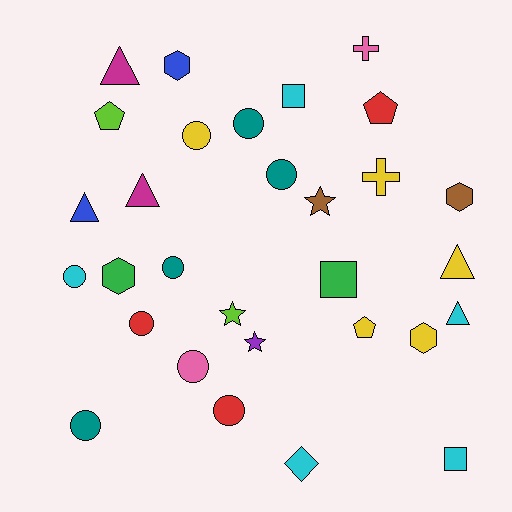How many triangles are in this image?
There are 5 triangles.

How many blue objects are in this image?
There are 2 blue objects.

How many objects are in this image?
There are 30 objects.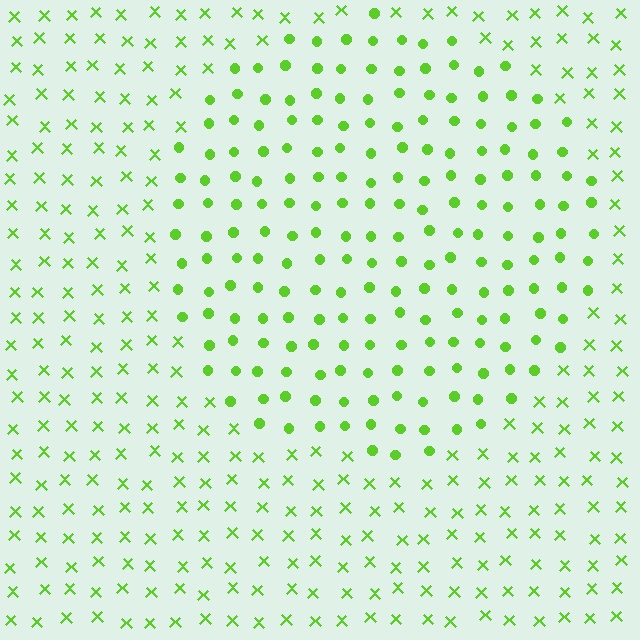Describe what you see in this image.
The image is filled with small lime elements arranged in a uniform grid. A circle-shaped region contains circles, while the surrounding area contains X marks. The boundary is defined purely by the change in element shape.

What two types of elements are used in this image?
The image uses circles inside the circle region and X marks outside it.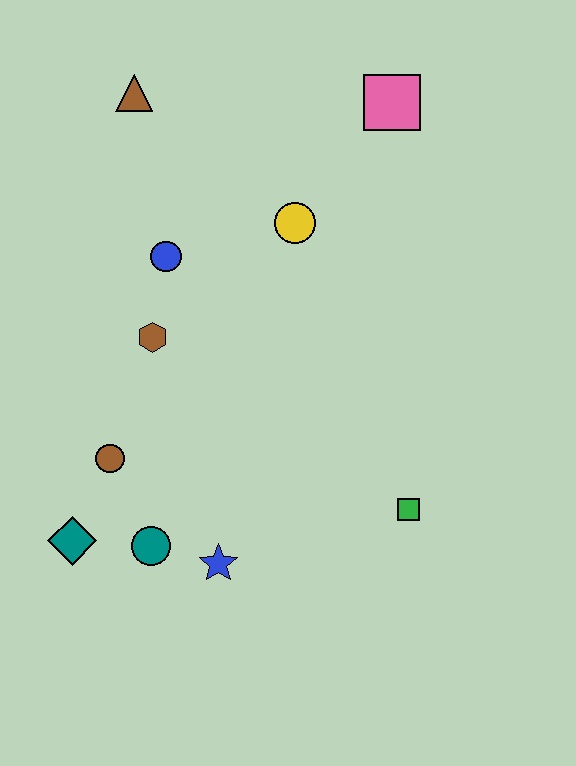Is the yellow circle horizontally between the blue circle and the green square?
Yes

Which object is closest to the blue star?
The teal circle is closest to the blue star.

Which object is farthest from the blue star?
The pink square is farthest from the blue star.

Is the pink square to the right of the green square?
No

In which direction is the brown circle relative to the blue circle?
The brown circle is below the blue circle.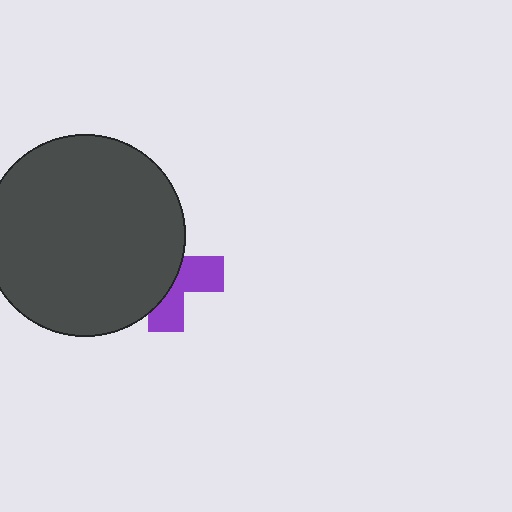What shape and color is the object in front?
The object in front is a dark gray circle.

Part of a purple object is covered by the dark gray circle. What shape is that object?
It is a cross.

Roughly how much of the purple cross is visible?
A small part of it is visible (roughly 40%).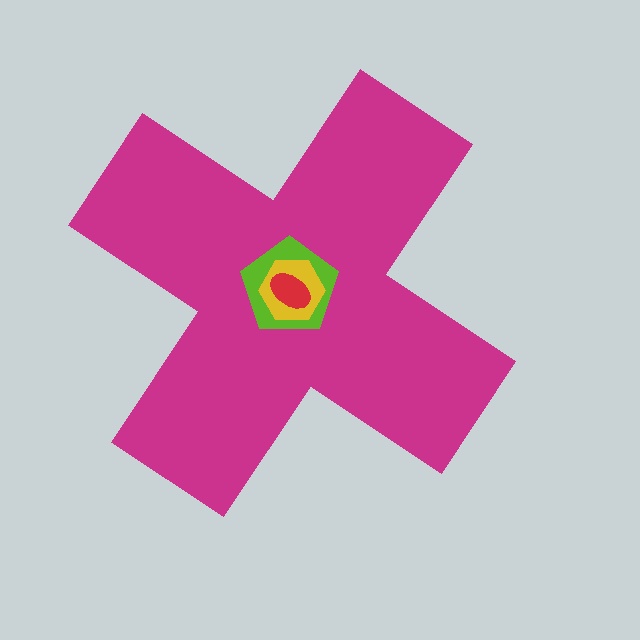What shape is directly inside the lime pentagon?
The yellow hexagon.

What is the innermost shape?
The red ellipse.